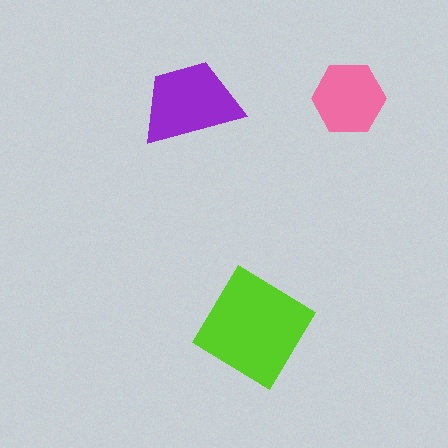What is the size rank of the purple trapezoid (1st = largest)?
2nd.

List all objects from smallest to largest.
The pink hexagon, the purple trapezoid, the lime diamond.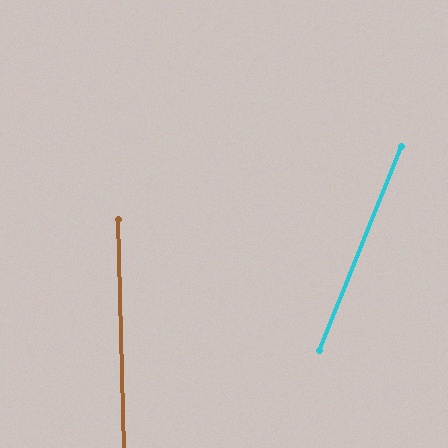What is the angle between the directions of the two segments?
Approximately 24 degrees.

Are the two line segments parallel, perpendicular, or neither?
Neither parallel nor perpendicular — they differ by about 24°.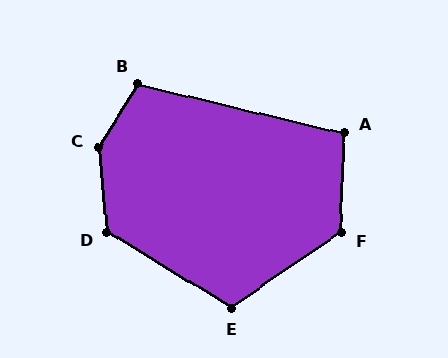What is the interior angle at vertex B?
Approximately 108 degrees (obtuse).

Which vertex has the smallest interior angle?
A, at approximately 102 degrees.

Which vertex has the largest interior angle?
C, at approximately 144 degrees.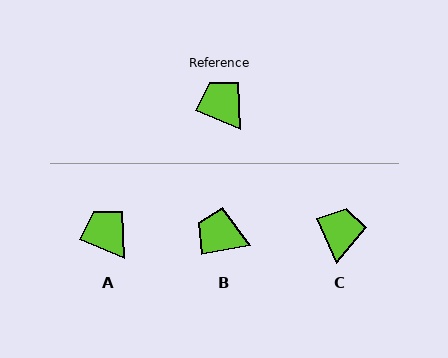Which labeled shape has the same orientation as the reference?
A.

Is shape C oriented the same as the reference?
No, it is off by about 42 degrees.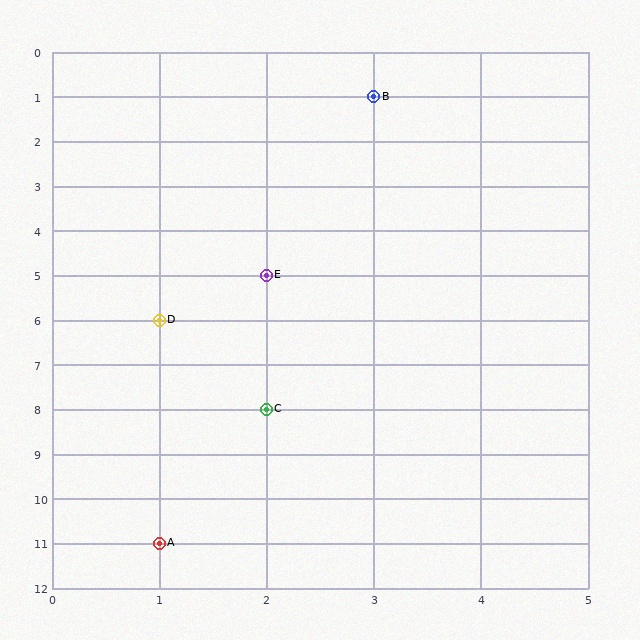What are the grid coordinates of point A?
Point A is at grid coordinates (1, 11).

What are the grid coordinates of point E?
Point E is at grid coordinates (2, 5).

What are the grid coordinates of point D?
Point D is at grid coordinates (1, 6).